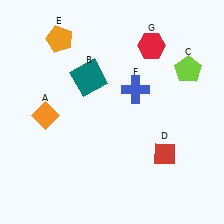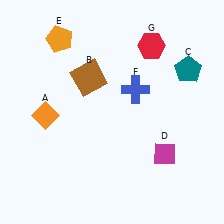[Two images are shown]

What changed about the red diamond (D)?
In Image 1, D is red. In Image 2, it changed to magenta.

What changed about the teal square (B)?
In Image 1, B is teal. In Image 2, it changed to brown.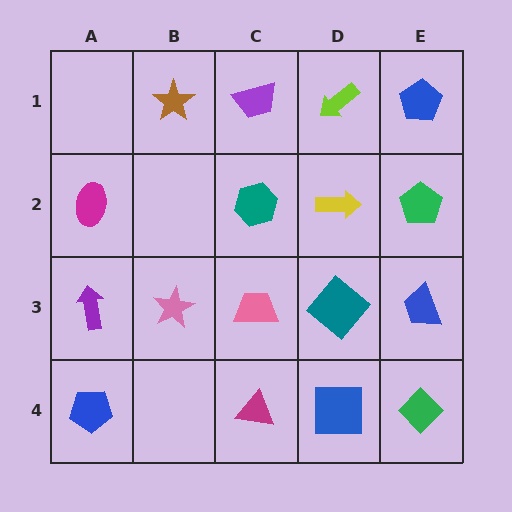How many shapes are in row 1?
4 shapes.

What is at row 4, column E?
A green diamond.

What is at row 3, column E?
A blue trapezoid.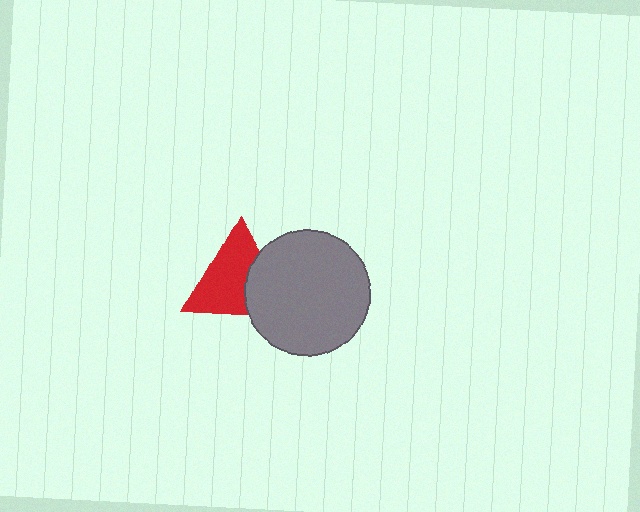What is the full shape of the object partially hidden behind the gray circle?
The partially hidden object is a red triangle.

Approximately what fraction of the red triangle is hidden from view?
Roughly 33% of the red triangle is hidden behind the gray circle.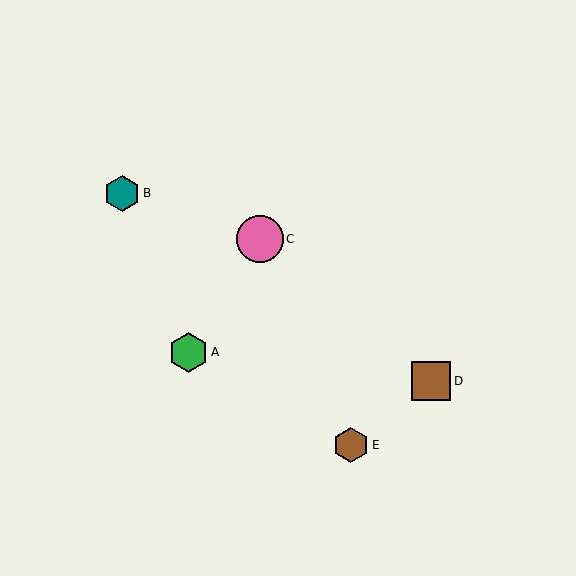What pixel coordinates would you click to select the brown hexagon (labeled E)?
Click at (351, 445) to select the brown hexagon E.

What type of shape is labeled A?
Shape A is a green hexagon.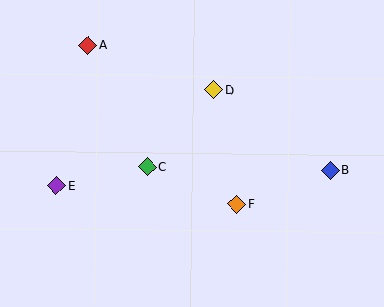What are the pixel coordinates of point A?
Point A is at (88, 45).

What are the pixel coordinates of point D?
Point D is at (214, 90).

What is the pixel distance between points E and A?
The distance between E and A is 145 pixels.